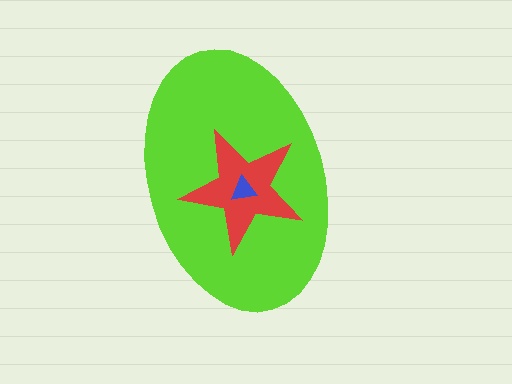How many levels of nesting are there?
3.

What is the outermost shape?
The lime ellipse.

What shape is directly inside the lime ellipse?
The red star.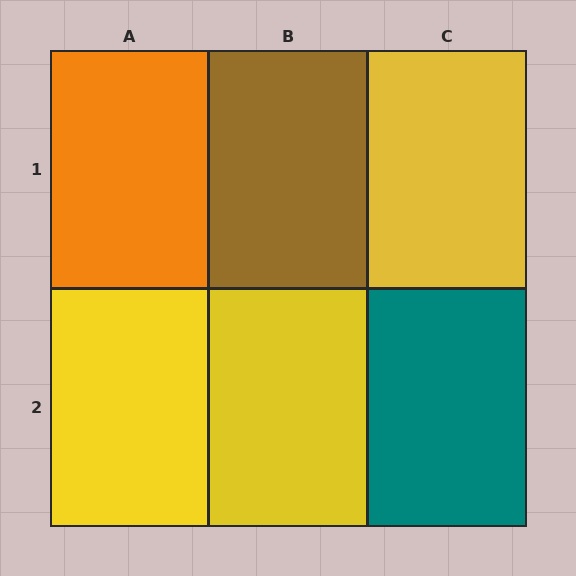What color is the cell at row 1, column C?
Yellow.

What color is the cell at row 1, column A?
Orange.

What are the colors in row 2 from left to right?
Yellow, yellow, teal.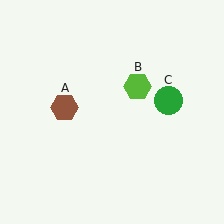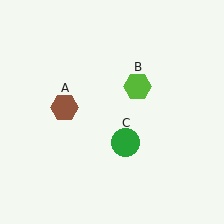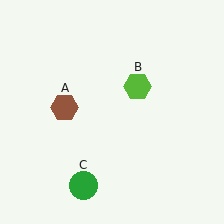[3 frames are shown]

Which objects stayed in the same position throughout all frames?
Brown hexagon (object A) and lime hexagon (object B) remained stationary.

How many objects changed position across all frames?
1 object changed position: green circle (object C).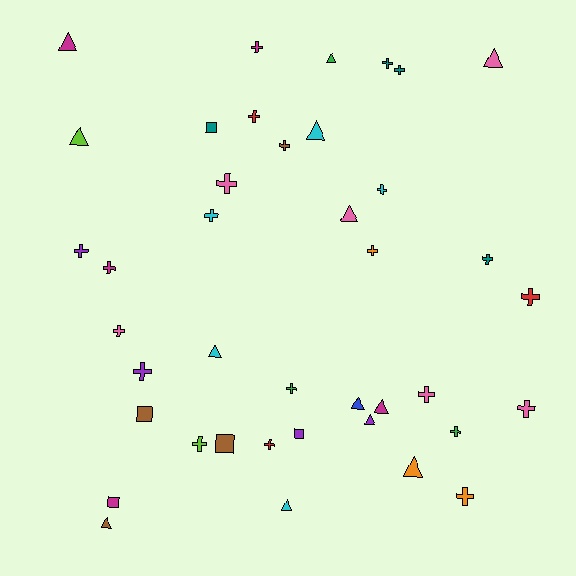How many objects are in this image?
There are 40 objects.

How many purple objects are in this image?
There are 4 purple objects.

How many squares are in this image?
There are 5 squares.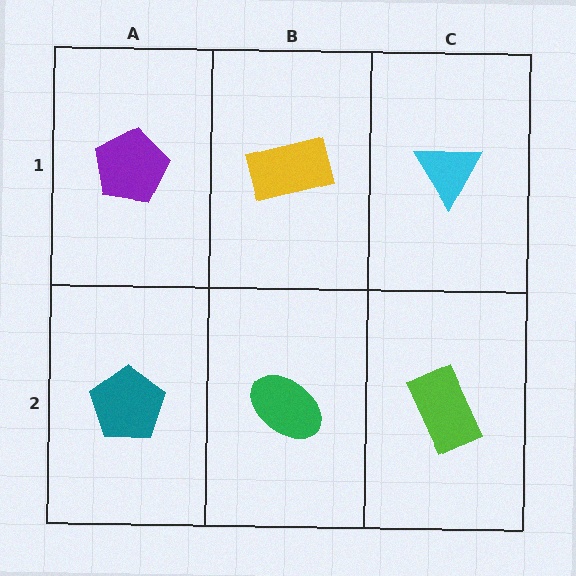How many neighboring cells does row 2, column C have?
2.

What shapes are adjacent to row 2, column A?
A purple pentagon (row 1, column A), a green ellipse (row 2, column B).